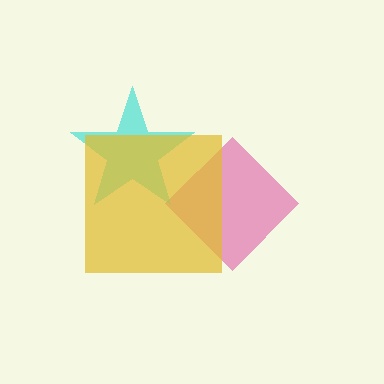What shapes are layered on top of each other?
The layered shapes are: a pink diamond, a cyan star, a yellow square.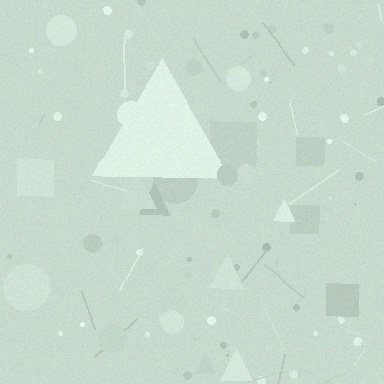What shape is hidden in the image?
A triangle is hidden in the image.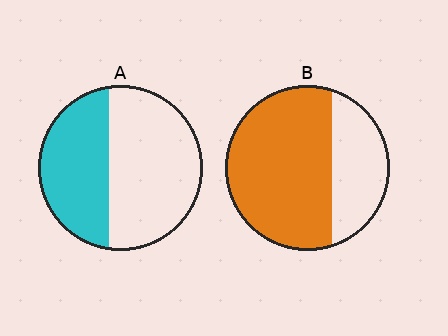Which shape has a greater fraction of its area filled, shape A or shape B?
Shape B.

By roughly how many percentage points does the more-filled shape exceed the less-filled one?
By roughly 30 percentage points (B over A).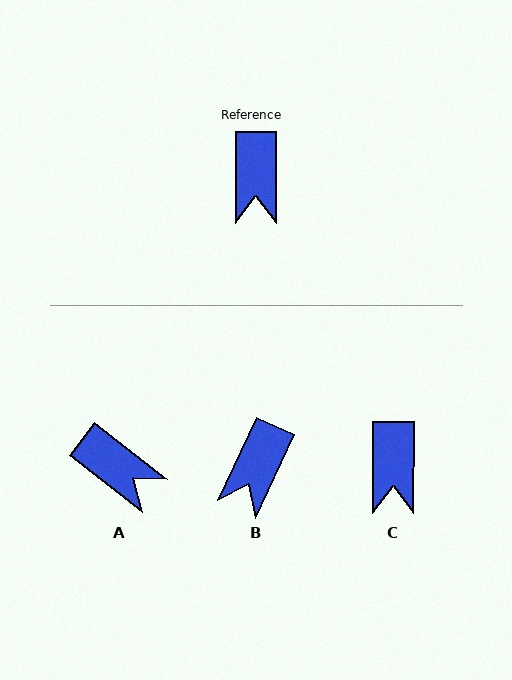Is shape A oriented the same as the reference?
No, it is off by about 52 degrees.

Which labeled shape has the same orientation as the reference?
C.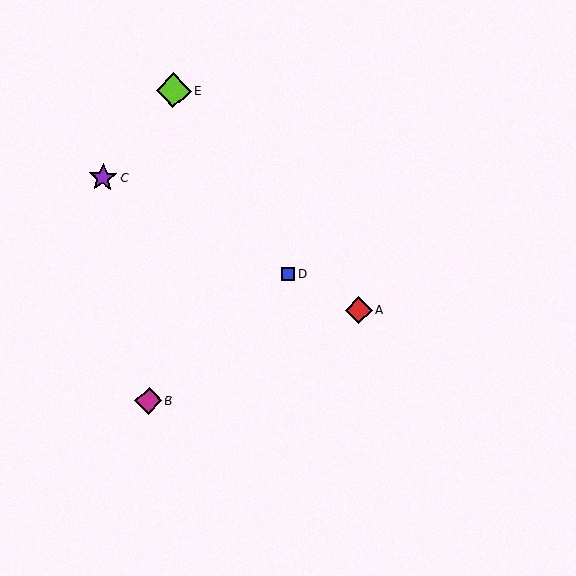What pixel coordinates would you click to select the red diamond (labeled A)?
Click at (358, 310) to select the red diamond A.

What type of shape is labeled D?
Shape D is a blue square.